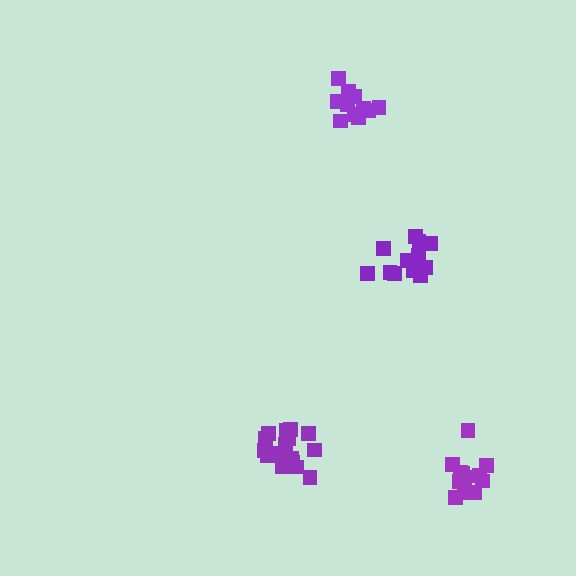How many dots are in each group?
Group 1: 15 dots, Group 2: 12 dots, Group 3: 17 dots, Group 4: 15 dots (59 total).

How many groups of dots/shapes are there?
There are 4 groups.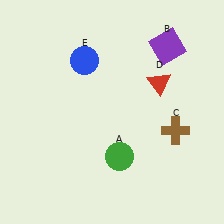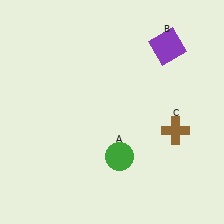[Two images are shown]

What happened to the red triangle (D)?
The red triangle (D) was removed in Image 2. It was in the top-right area of Image 1.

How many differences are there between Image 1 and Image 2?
There are 2 differences between the two images.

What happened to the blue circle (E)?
The blue circle (E) was removed in Image 2. It was in the top-left area of Image 1.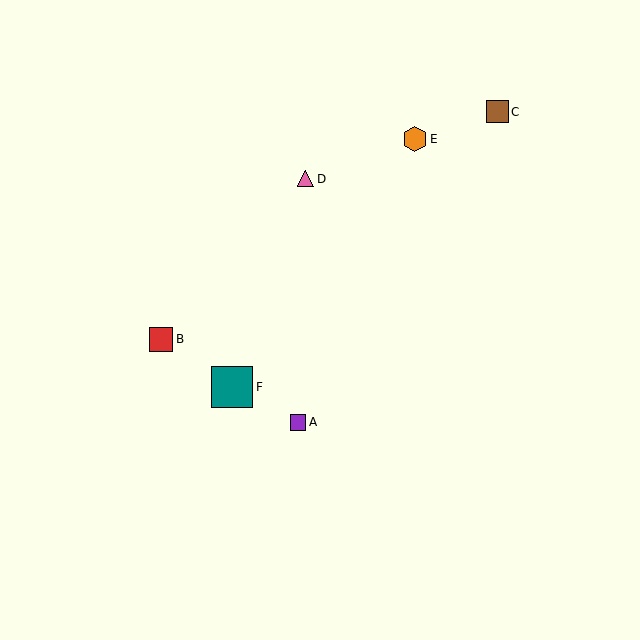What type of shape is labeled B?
Shape B is a red square.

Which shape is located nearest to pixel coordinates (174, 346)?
The red square (labeled B) at (161, 339) is nearest to that location.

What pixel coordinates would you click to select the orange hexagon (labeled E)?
Click at (415, 139) to select the orange hexagon E.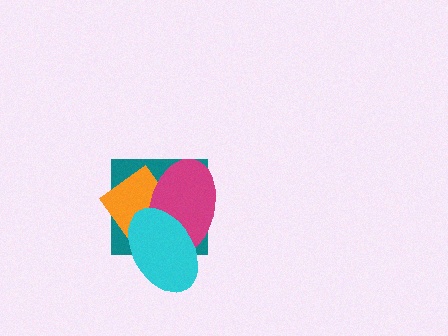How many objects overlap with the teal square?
3 objects overlap with the teal square.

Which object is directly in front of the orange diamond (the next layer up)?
The magenta ellipse is directly in front of the orange diamond.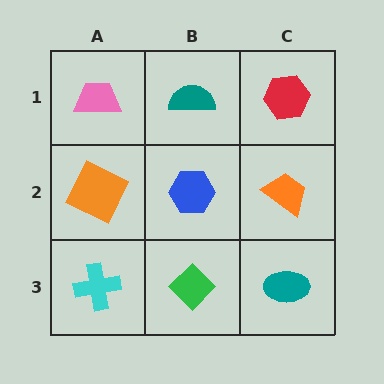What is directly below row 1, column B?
A blue hexagon.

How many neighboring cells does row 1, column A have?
2.